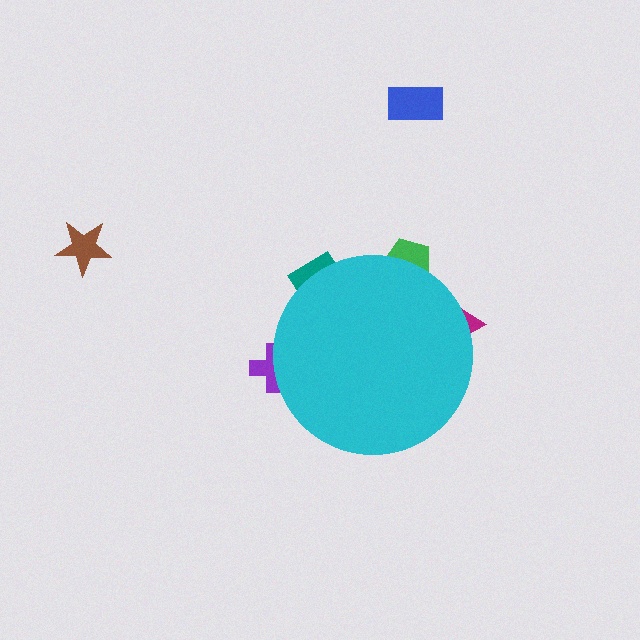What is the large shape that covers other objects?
A cyan circle.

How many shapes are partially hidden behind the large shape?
4 shapes are partially hidden.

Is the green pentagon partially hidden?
Yes, the green pentagon is partially hidden behind the cyan circle.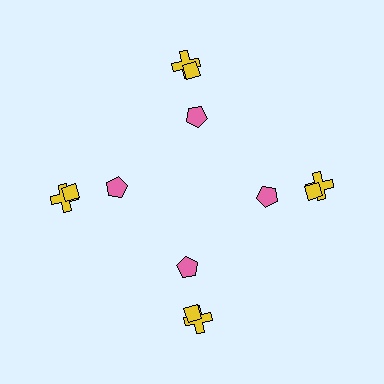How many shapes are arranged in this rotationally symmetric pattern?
There are 12 shapes, arranged in 4 groups of 3.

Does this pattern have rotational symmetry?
Yes, this pattern has 4-fold rotational symmetry. It looks the same after rotating 90 degrees around the center.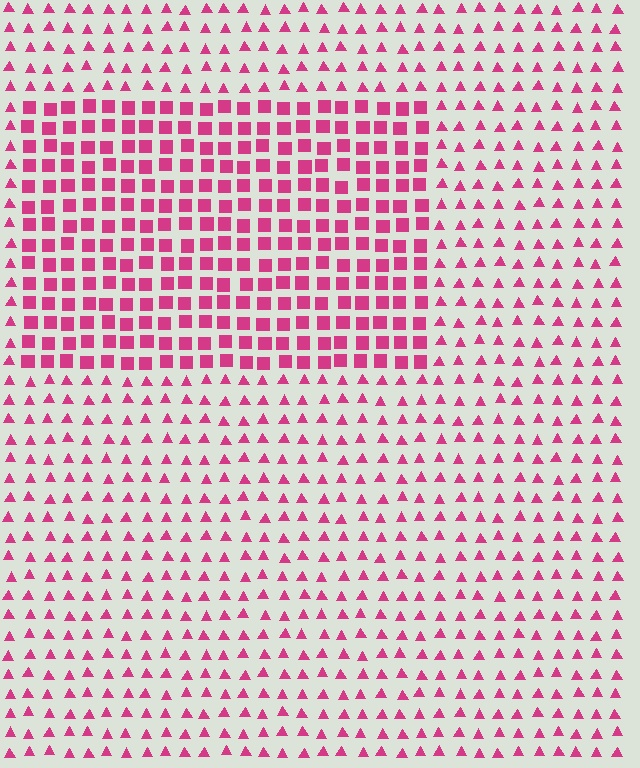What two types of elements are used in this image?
The image uses squares inside the rectangle region and triangles outside it.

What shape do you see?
I see a rectangle.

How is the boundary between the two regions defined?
The boundary is defined by a change in element shape: squares inside vs. triangles outside. All elements share the same color and spacing.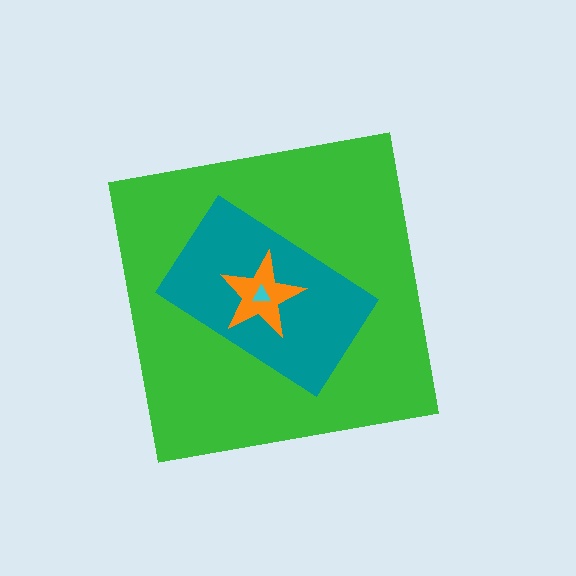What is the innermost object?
The cyan triangle.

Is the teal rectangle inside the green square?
Yes.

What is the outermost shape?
The green square.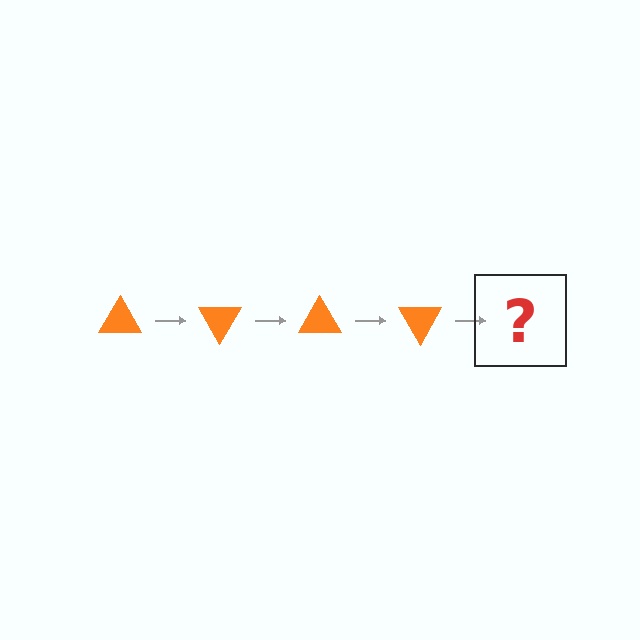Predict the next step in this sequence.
The next step is an orange triangle rotated 240 degrees.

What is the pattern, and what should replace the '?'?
The pattern is that the triangle rotates 60 degrees each step. The '?' should be an orange triangle rotated 240 degrees.